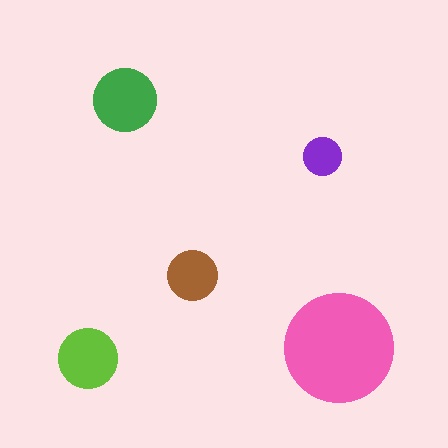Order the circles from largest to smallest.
the pink one, the green one, the lime one, the brown one, the purple one.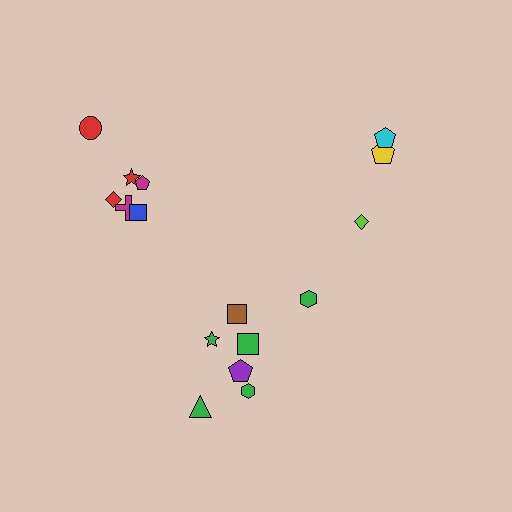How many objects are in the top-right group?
There are 3 objects.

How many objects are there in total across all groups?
There are 16 objects.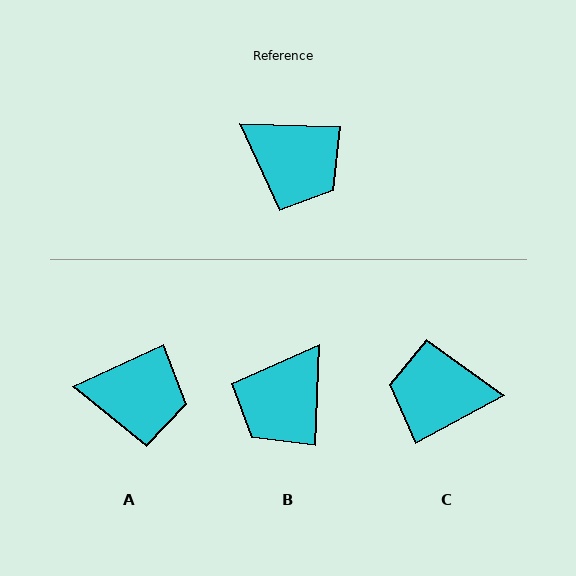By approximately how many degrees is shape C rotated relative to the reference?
Approximately 150 degrees clockwise.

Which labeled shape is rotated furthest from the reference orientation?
C, about 150 degrees away.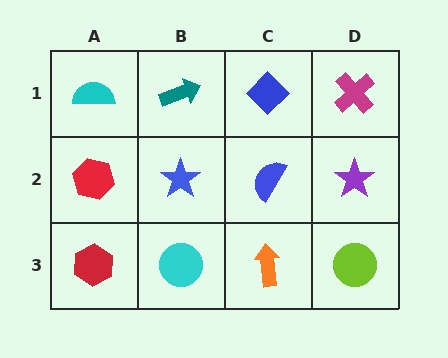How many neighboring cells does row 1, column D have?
2.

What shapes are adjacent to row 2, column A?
A cyan semicircle (row 1, column A), a red hexagon (row 3, column A), a blue star (row 2, column B).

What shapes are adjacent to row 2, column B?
A teal arrow (row 1, column B), a cyan circle (row 3, column B), a red hexagon (row 2, column A), a blue semicircle (row 2, column C).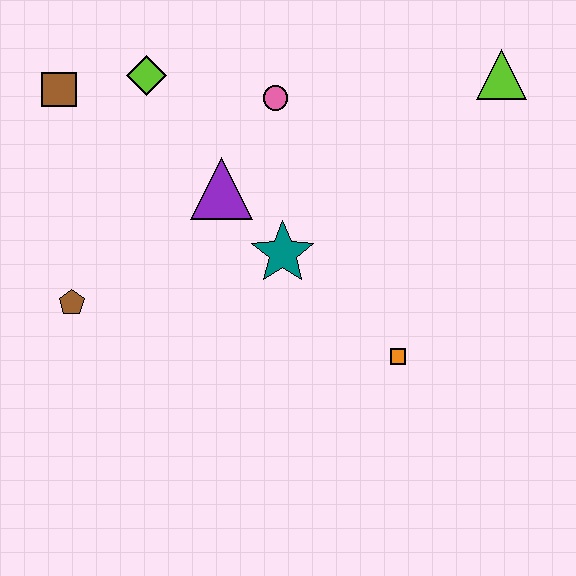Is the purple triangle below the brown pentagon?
No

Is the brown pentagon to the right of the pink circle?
No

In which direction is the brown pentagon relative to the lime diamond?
The brown pentagon is below the lime diamond.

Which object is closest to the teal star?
The purple triangle is closest to the teal star.